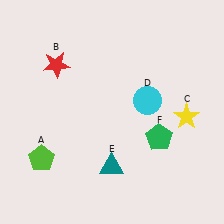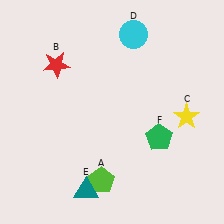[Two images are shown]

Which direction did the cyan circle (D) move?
The cyan circle (D) moved up.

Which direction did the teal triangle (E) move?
The teal triangle (E) moved left.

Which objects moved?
The objects that moved are: the lime pentagon (A), the cyan circle (D), the teal triangle (E).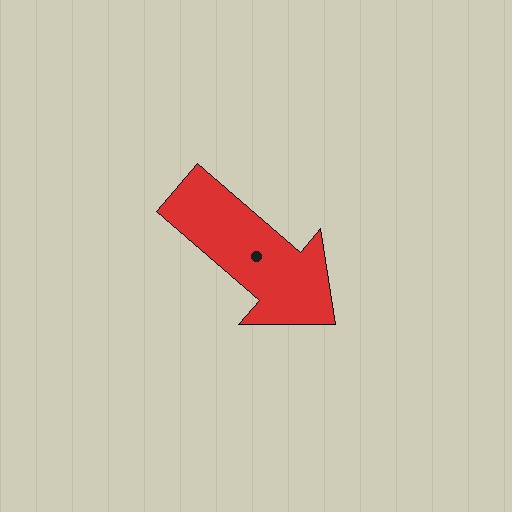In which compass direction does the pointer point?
Southeast.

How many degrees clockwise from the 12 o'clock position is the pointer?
Approximately 131 degrees.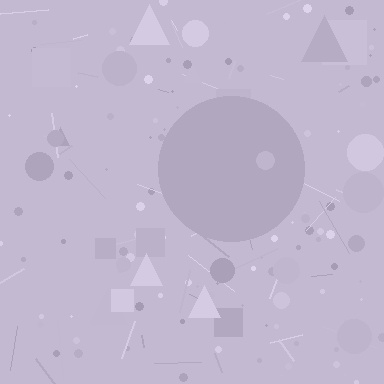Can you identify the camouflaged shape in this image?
The camouflaged shape is a circle.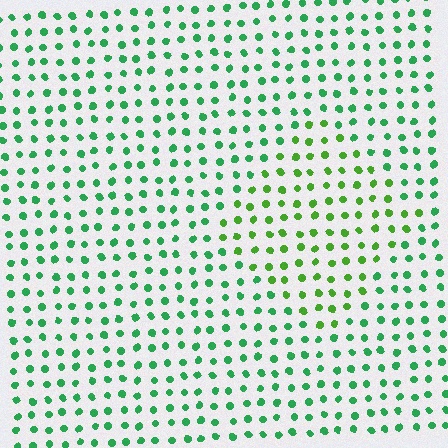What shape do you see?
I see a diamond.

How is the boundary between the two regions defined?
The boundary is defined purely by a slight shift in hue (about 32 degrees). Spacing, size, and orientation are identical on both sides.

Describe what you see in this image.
The image is filled with small green elements in a uniform arrangement. A diamond-shaped region is visible where the elements are tinted to a slightly different hue, forming a subtle color boundary.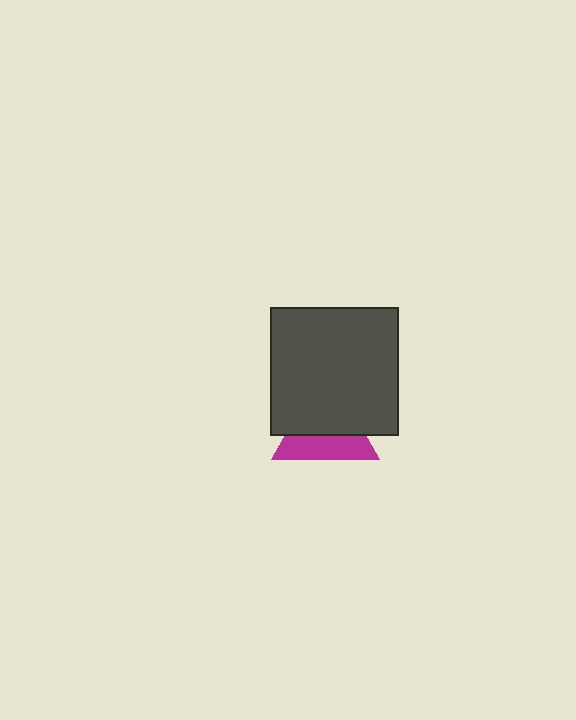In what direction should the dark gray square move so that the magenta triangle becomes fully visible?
The dark gray square should move up. That is the shortest direction to clear the overlap and leave the magenta triangle fully visible.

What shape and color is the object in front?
The object in front is a dark gray square.